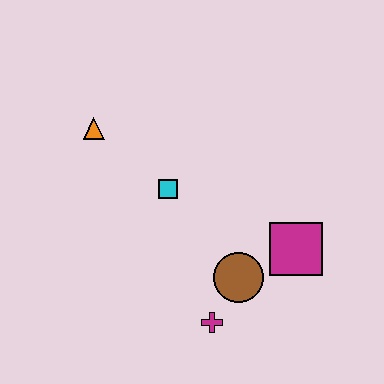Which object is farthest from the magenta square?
The orange triangle is farthest from the magenta square.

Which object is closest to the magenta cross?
The brown circle is closest to the magenta cross.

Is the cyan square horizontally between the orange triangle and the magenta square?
Yes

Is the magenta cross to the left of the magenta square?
Yes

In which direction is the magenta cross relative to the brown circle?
The magenta cross is below the brown circle.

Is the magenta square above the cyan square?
No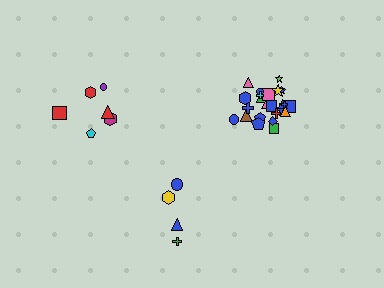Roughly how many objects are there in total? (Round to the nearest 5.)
Roughly 35 objects in total.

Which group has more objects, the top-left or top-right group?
The top-right group.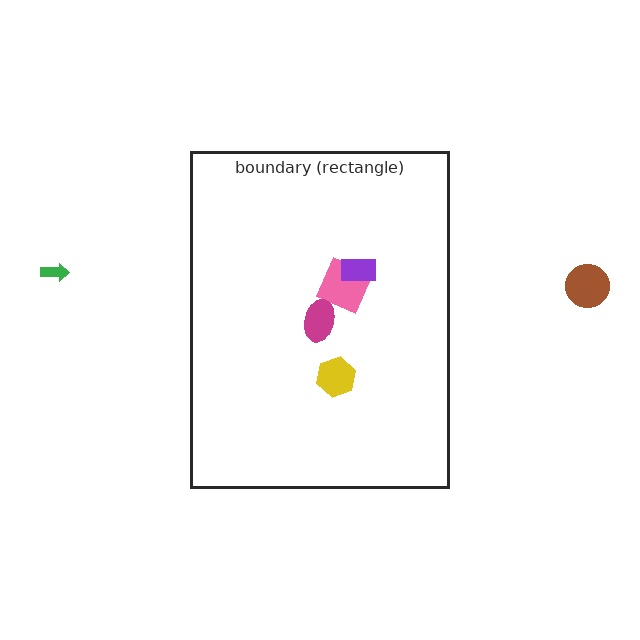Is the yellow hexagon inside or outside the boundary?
Inside.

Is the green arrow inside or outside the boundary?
Outside.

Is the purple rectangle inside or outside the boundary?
Inside.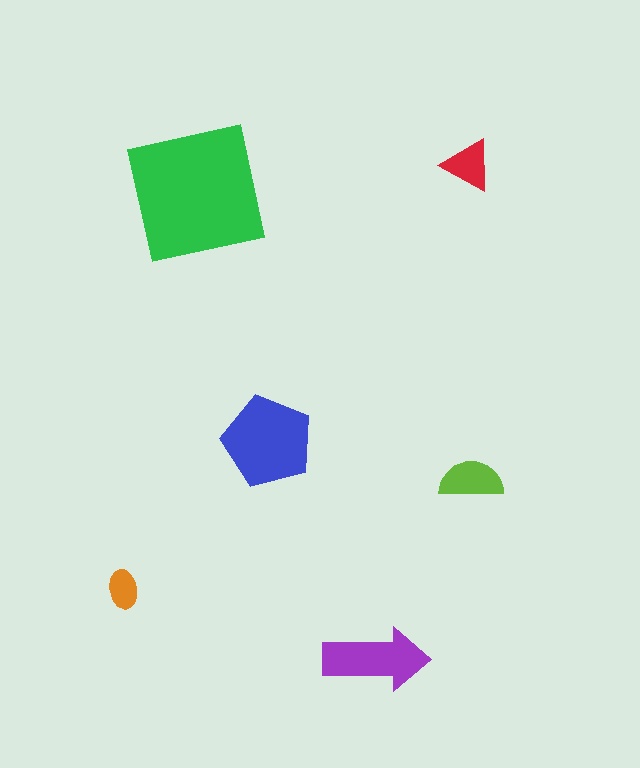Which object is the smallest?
The orange ellipse.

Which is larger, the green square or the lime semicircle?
The green square.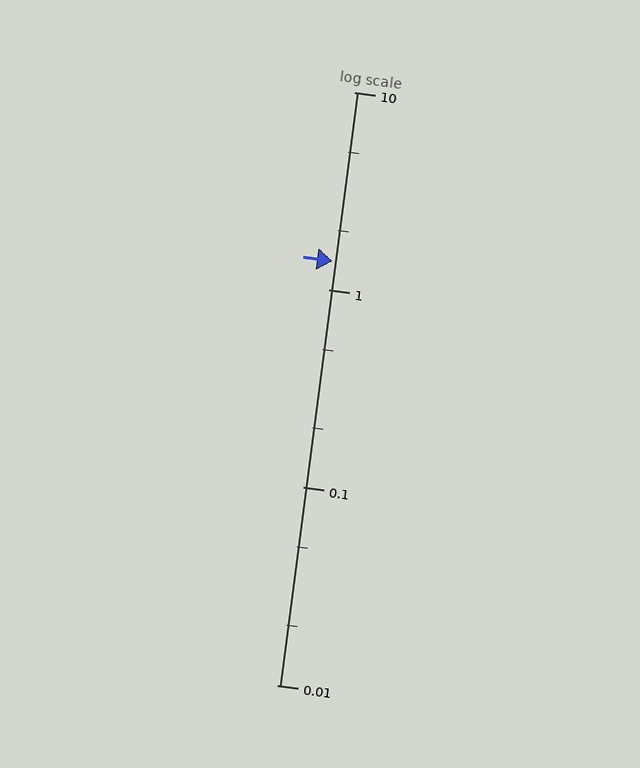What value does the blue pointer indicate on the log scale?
The pointer indicates approximately 1.4.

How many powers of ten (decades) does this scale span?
The scale spans 3 decades, from 0.01 to 10.